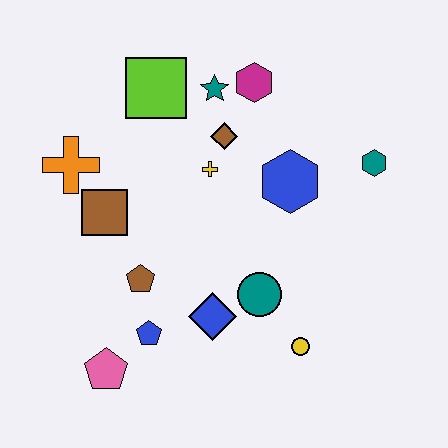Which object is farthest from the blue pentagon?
The teal hexagon is farthest from the blue pentagon.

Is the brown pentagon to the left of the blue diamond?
Yes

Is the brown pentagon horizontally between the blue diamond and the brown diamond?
No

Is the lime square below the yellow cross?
No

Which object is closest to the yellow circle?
The teal circle is closest to the yellow circle.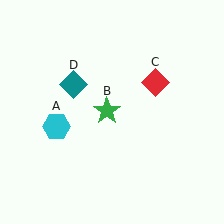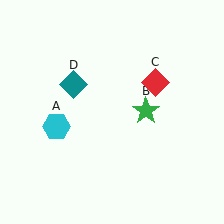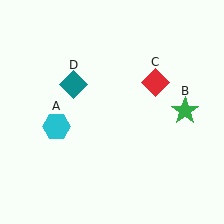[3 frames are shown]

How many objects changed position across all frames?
1 object changed position: green star (object B).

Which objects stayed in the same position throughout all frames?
Cyan hexagon (object A) and red diamond (object C) and teal diamond (object D) remained stationary.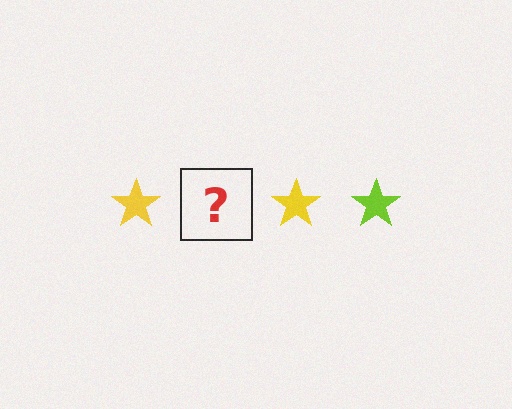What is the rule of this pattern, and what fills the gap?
The rule is that the pattern cycles through yellow, lime stars. The gap should be filled with a lime star.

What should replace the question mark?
The question mark should be replaced with a lime star.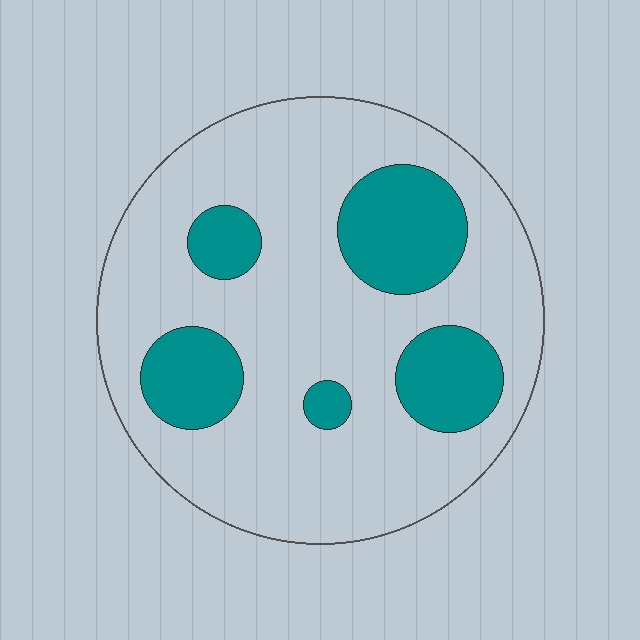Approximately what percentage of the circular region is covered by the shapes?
Approximately 25%.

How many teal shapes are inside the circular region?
5.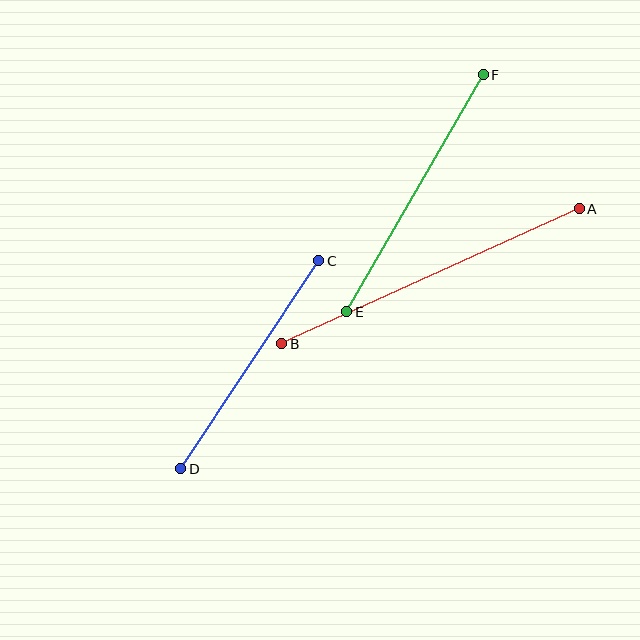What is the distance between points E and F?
The distance is approximately 274 pixels.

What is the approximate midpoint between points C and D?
The midpoint is at approximately (250, 365) pixels.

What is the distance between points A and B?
The distance is approximately 327 pixels.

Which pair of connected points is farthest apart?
Points A and B are farthest apart.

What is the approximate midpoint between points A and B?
The midpoint is at approximately (430, 276) pixels.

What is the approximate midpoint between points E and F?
The midpoint is at approximately (415, 193) pixels.